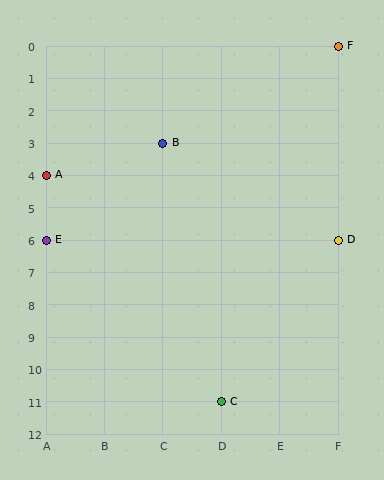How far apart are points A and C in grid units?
Points A and C are 3 columns and 7 rows apart (about 7.6 grid units diagonally).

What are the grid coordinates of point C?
Point C is at grid coordinates (D, 11).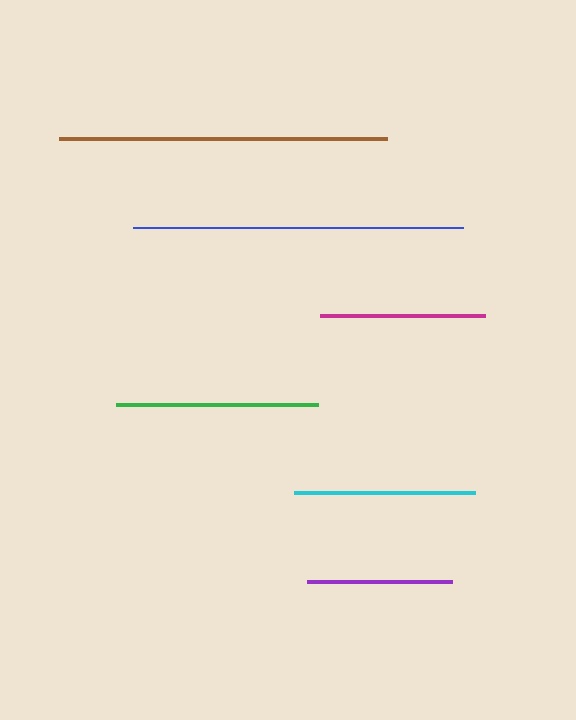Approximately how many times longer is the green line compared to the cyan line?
The green line is approximately 1.1 times the length of the cyan line.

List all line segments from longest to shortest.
From longest to shortest: blue, brown, green, cyan, magenta, purple.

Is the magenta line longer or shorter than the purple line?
The magenta line is longer than the purple line.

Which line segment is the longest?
The blue line is the longest at approximately 330 pixels.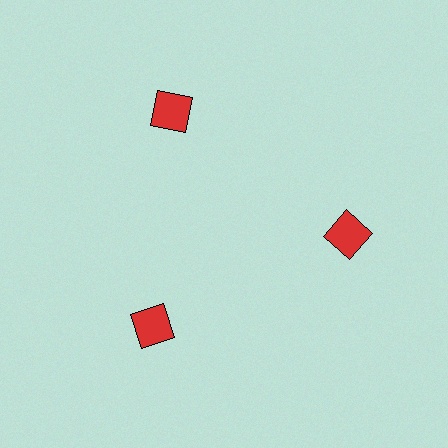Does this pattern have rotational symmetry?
Yes, this pattern has 3-fold rotational symmetry. It looks the same after rotating 120 degrees around the center.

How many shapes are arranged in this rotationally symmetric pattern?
There are 3 shapes, arranged in 3 groups of 1.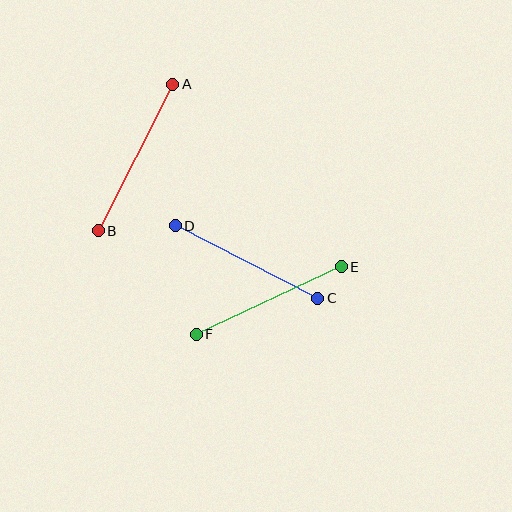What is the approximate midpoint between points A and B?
The midpoint is at approximately (135, 157) pixels.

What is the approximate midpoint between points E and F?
The midpoint is at approximately (269, 301) pixels.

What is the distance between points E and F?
The distance is approximately 160 pixels.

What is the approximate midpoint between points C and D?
The midpoint is at approximately (246, 262) pixels.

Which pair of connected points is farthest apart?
Points A and B are farthest apart.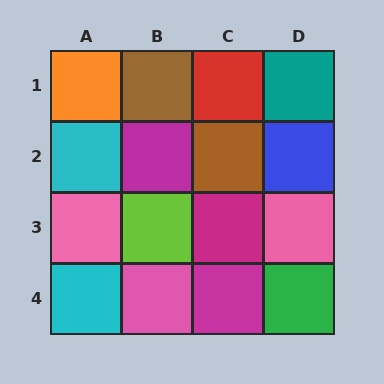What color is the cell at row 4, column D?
Green.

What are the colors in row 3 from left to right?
Pink, lime, magenta, pink.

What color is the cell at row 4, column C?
Magenta.